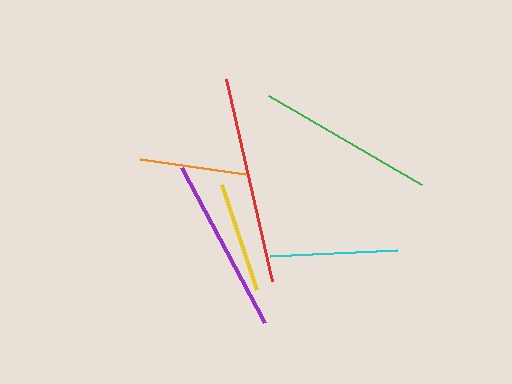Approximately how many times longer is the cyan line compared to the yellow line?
The cyan line is approximately 1.2 times the length of the yellow line.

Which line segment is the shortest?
The orange line is the shortest at approximately 105 pixels.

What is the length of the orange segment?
The orange segment is approximately 105 pixels long.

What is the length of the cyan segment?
The cyan segment is approximately 128 pixels long.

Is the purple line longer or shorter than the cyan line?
The purple line is longer than the cyan line.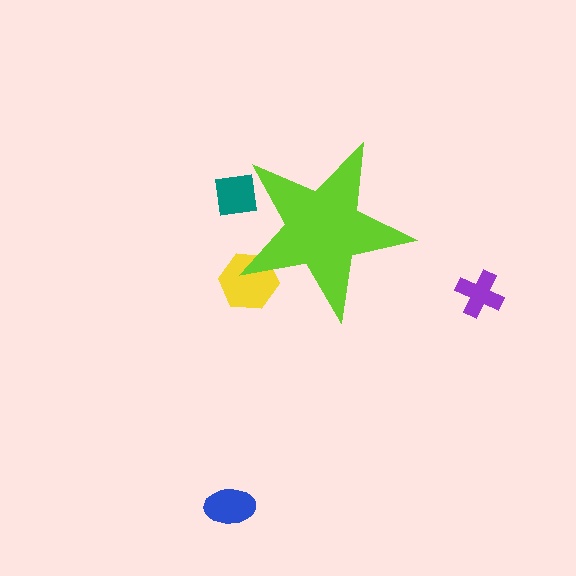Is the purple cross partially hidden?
No, the purple cross is fully visible.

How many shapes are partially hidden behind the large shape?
2 shapes are partially hidden.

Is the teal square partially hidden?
Yes, the teal square is partially hidden behind the lime star.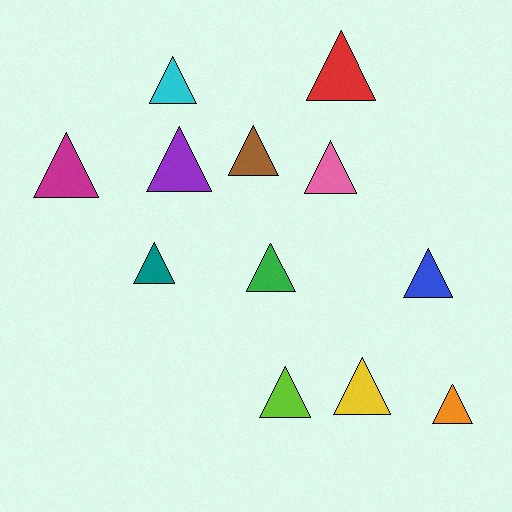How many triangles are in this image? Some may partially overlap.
There are 12 triangles.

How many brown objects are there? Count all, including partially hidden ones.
There is 1 brown object.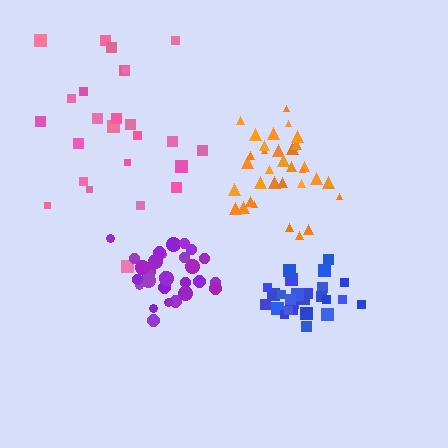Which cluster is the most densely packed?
Blue.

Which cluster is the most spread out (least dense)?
Pink.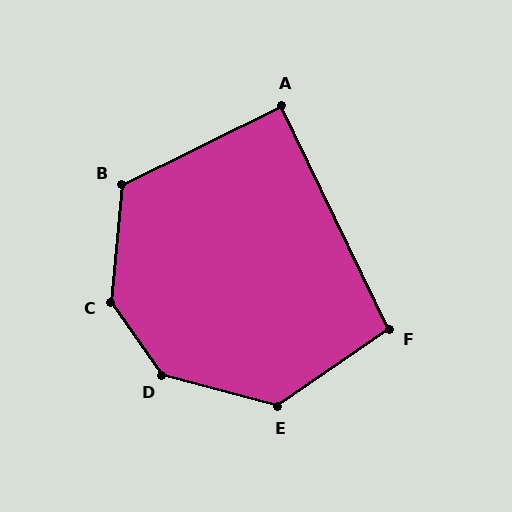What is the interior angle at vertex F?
Approximately 99 degrees (obtuse).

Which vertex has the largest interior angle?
C, at approximately 140 degrees.